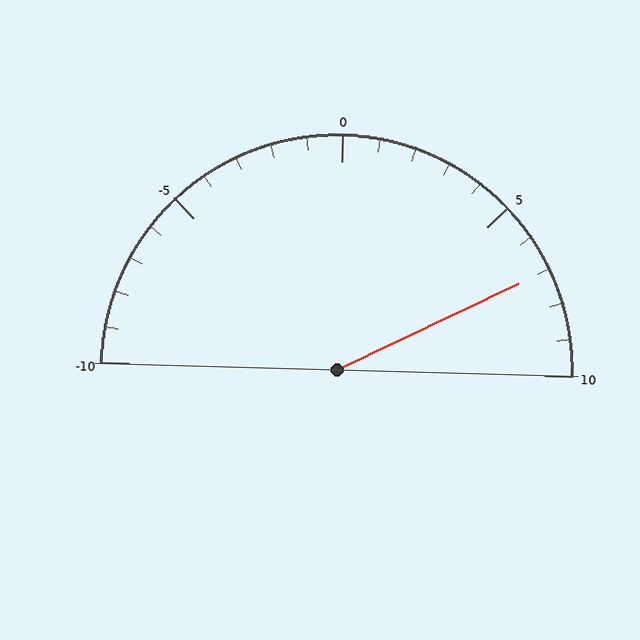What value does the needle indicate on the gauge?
The needle indicates approximately 7.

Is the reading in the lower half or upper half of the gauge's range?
The reading is in the upper half of the range (-10 to 10).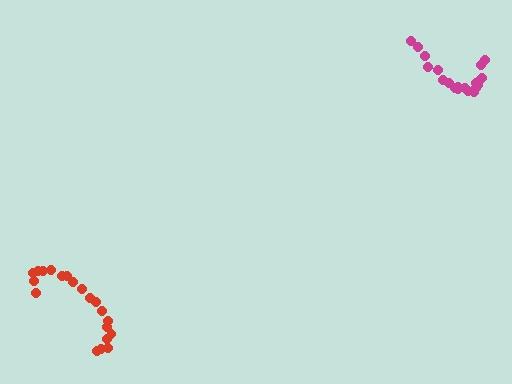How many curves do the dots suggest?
There are 2 distinct paths.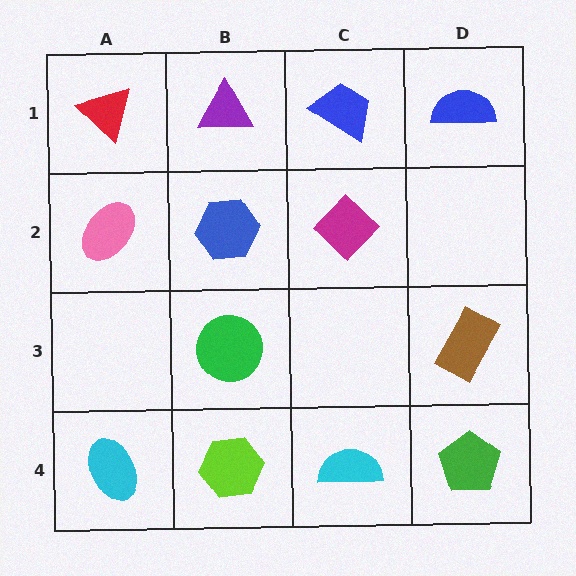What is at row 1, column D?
A blue semicircle.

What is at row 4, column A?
A cyan ellipse.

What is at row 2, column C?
A magenta diamond.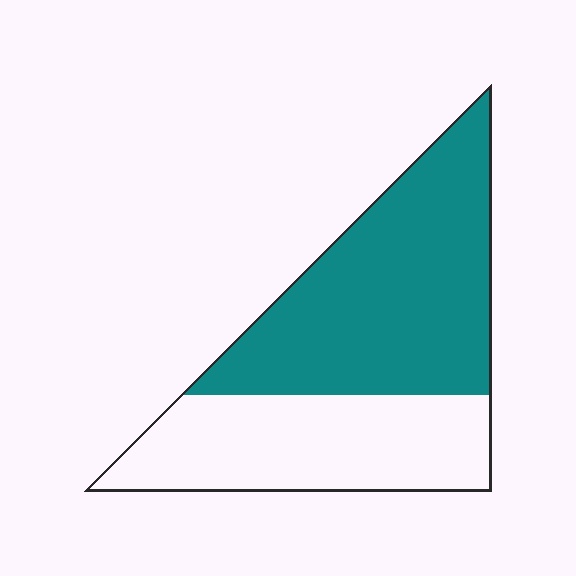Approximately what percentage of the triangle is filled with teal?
Approximately 60%.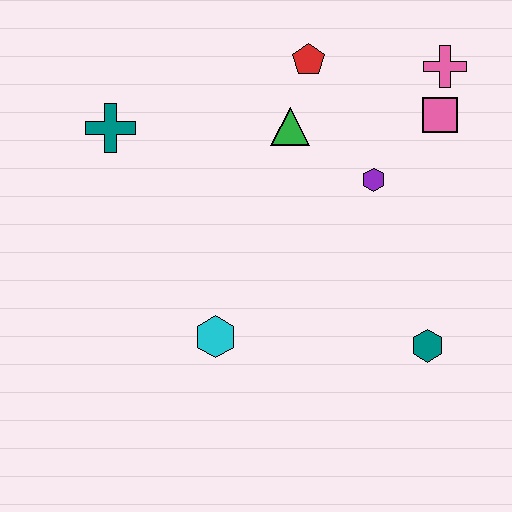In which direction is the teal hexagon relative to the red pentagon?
The teal hexagon is below the red pentagon.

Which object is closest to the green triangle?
The red pentagon is closest to the green triangle.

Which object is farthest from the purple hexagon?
The teal cross is farthest from the purple hexagon.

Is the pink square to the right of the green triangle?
Yes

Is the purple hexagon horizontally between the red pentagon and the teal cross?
No